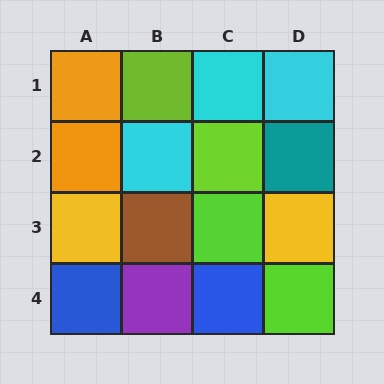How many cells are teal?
1 cell is teal.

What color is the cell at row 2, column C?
Lime.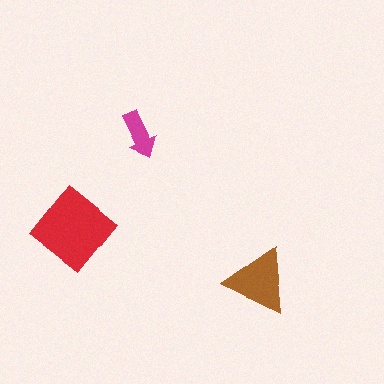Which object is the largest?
The red diamond.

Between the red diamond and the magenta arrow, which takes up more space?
The red diamond.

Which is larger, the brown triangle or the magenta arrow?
The brown triangle.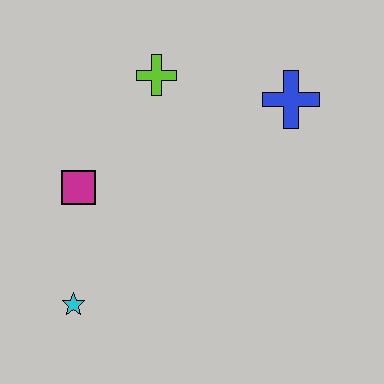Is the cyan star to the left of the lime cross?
Yes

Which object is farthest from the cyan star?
The blue cross is farthest from the cyan star.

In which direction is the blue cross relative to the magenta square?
The blue cross is to the right of the magenta square.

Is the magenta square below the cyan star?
No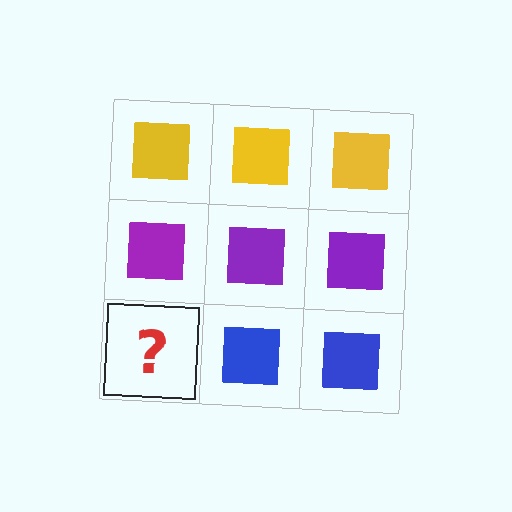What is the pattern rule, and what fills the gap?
The rule is that each row has a consistent color. The gap should be filled with a blue square.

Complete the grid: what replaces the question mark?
The question mark should be replaced with a blue square.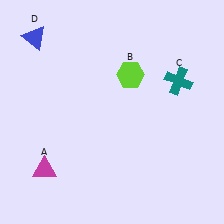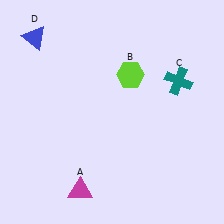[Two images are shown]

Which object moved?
The magenta triangle (A) moved right.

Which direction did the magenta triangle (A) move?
The magenta triangle (A) moved right.